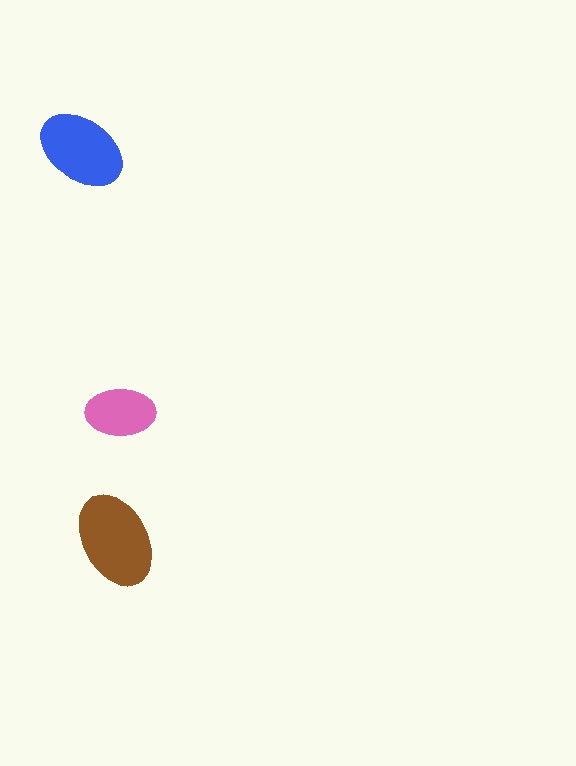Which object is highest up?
The blue ellipse is topmost.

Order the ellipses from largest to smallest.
the brown one, the blue one, the pink one.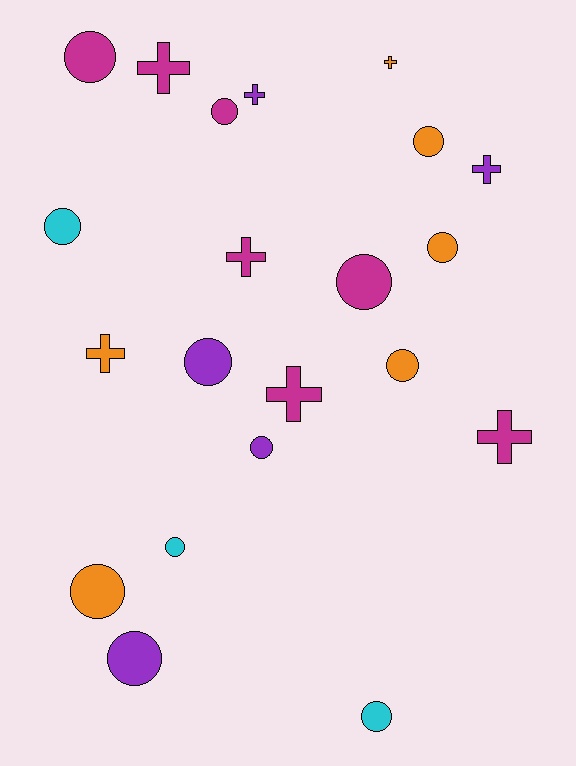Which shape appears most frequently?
Circle, with 13 objects.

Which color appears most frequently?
Magenta, with 7 objects.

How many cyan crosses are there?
There are no cyan crosses.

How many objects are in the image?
There are 21 objects.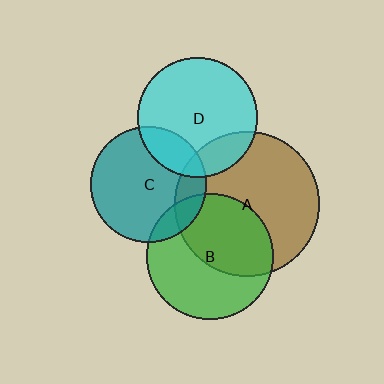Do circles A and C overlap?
Yes.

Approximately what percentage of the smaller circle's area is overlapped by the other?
Approximately 15%.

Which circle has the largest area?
Circle A (brown).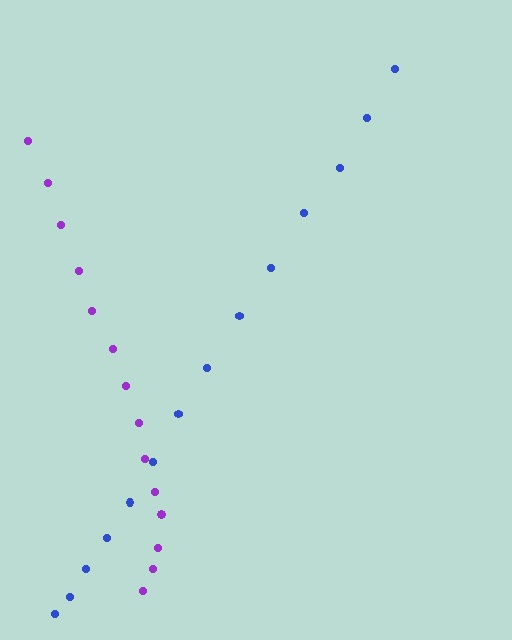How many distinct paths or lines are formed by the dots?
There are 2 distinct paths.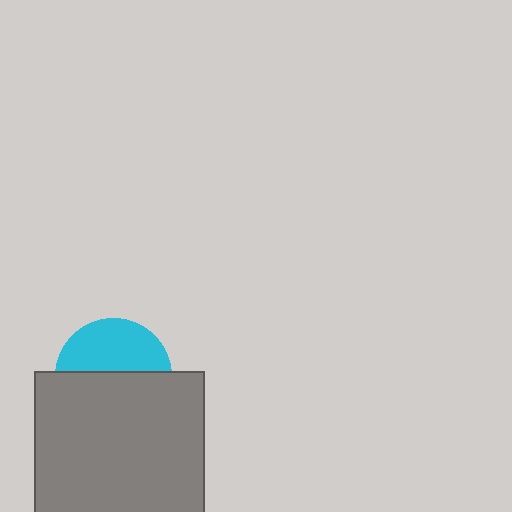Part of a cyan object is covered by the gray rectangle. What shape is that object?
It is a circle.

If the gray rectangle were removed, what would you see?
You would see the complete cyan circle.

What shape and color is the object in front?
The object in front is a gray rectangle.